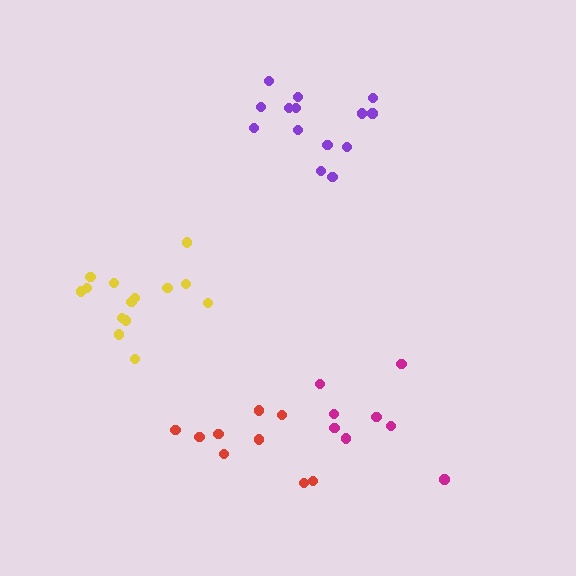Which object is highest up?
The purple cluster is topmost.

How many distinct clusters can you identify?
There are 4 distinct clusters.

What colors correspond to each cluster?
The clusters are colored: yellow, red, magenta, purple.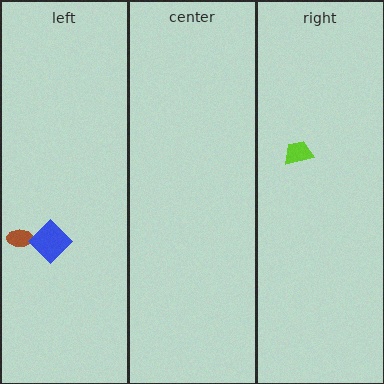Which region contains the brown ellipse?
The left region.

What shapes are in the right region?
The lime trapezoid.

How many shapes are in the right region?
1.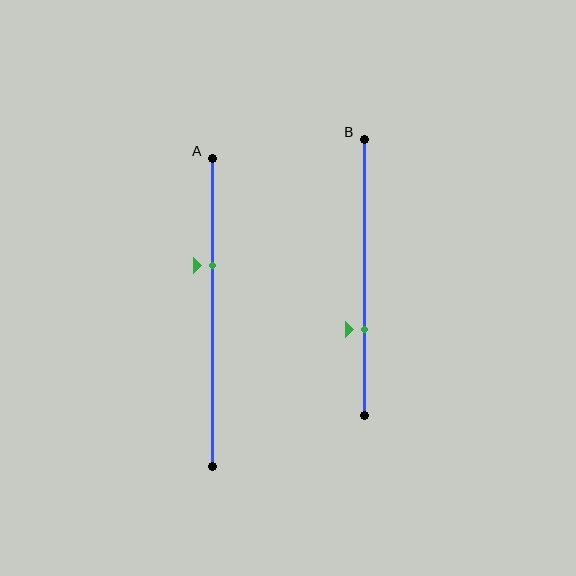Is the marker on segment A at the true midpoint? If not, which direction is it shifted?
No, the marker on segment A is shifted upward by about 15% of the segment length.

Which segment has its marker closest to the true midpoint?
Segment A has its marker closest to the true midpoint.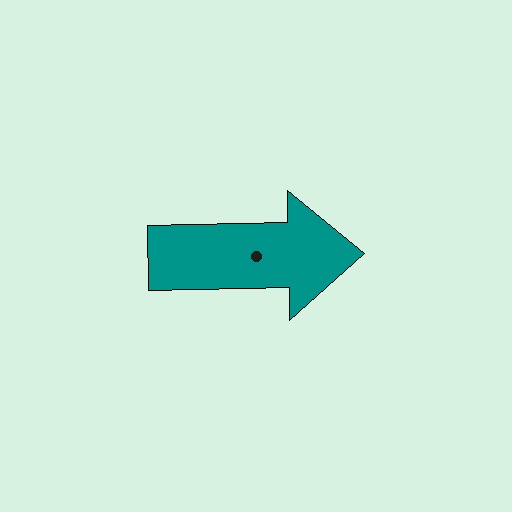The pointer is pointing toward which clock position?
Roughly 3 o'clock.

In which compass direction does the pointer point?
East.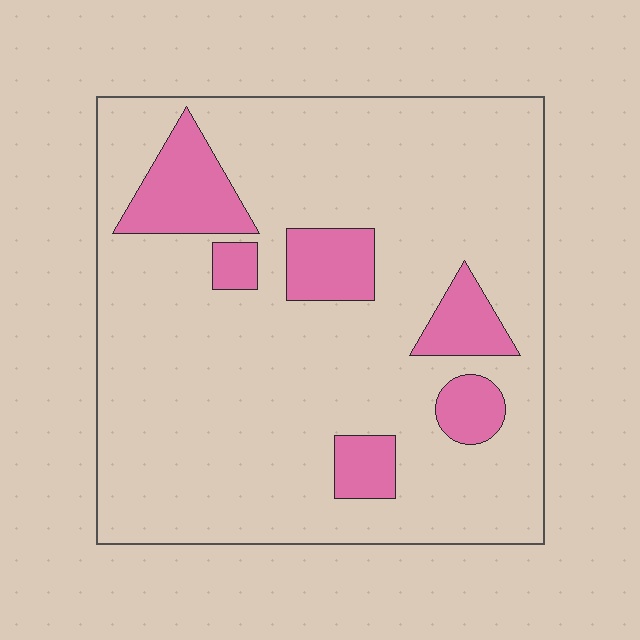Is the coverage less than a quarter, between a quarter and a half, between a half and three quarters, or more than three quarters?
Less than a quarter.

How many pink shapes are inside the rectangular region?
6.